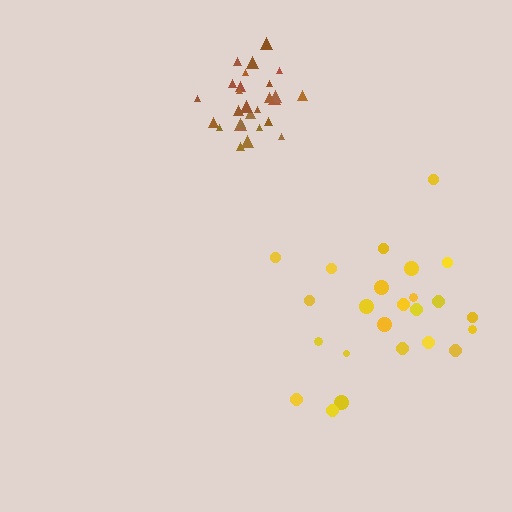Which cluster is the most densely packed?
Brown.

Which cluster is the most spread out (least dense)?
Yellow.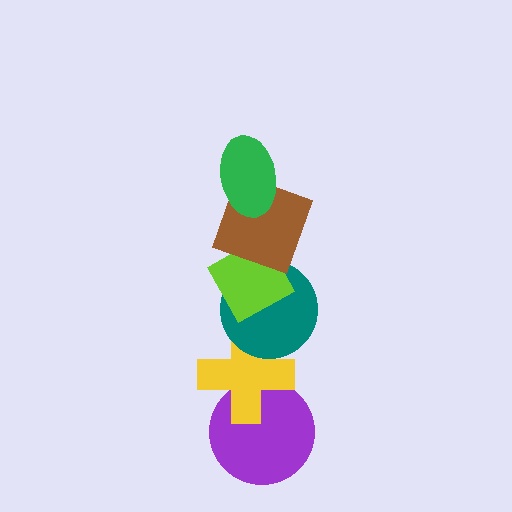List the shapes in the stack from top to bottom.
From top to bottom: the green ellipse, the brown square, the lime diamond, the teal circle, the yellow cross, the purple circle.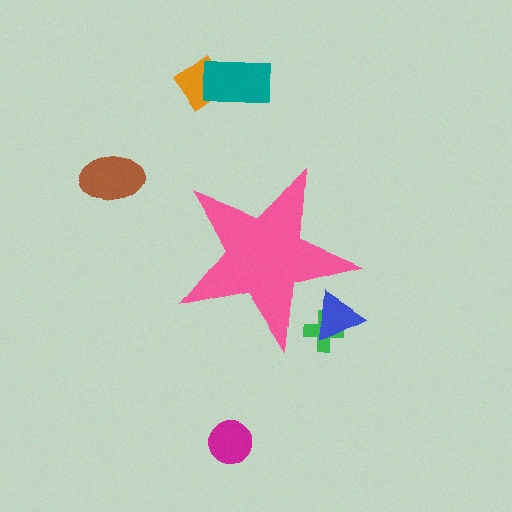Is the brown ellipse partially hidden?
No, the brown ellipse is fully visible.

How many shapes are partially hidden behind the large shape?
2 shapes are partially hidden.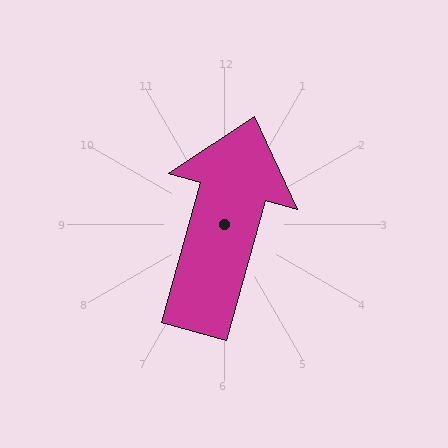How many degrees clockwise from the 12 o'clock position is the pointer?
Approximately 16 degrees.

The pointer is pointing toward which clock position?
Roughly 1 o'clock.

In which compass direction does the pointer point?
North.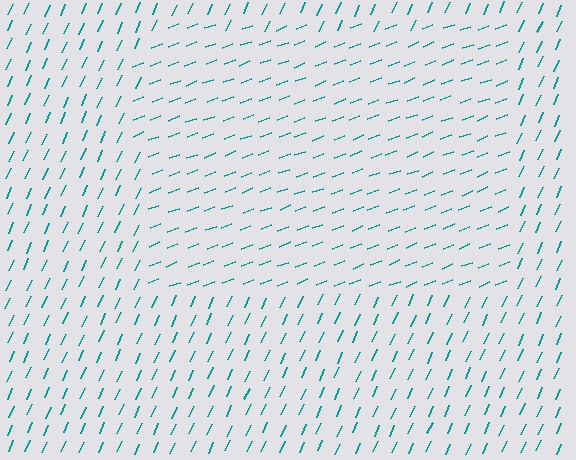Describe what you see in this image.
The image is filled with small teal line segments. A rectangle region in the image has lines oriented differently from the surrounding lines, creating a visible texture boundary.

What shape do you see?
I see a rectangle.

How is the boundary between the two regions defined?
The boundary is defined purely by a change in line orientation (approximately 45 degrees difference). All lines are the same color and thickness.